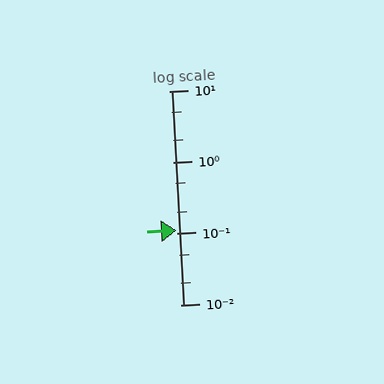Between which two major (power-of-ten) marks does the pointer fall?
The pointer is between 0.1 and 1.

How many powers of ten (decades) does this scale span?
The scale spans 3 decades, from 0.01 to 10.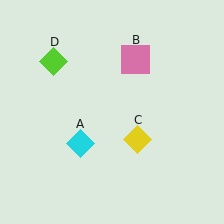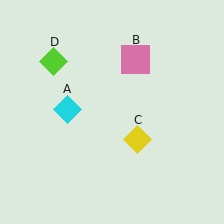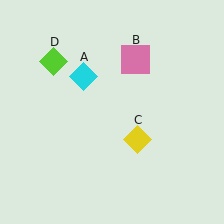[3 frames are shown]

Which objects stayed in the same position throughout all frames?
Pink square (object B) and yellow diamond (object C) and lime diamond (object D) remained stationary.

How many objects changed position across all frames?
1 object changed position: cyan diamond (object A).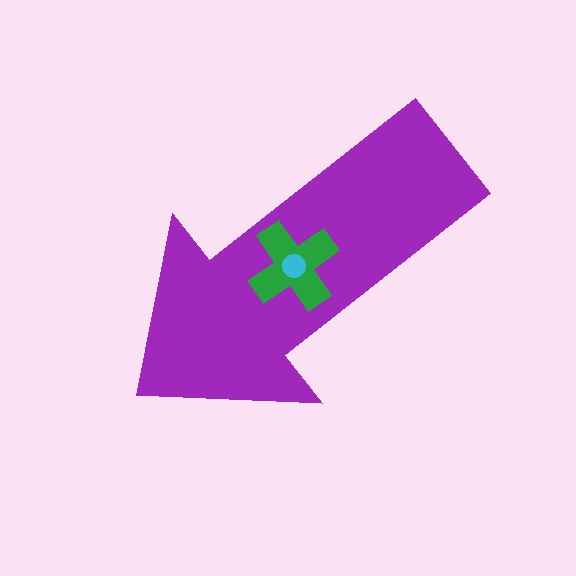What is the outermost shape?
The purple arrow.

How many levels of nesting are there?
3.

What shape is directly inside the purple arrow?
The green cross.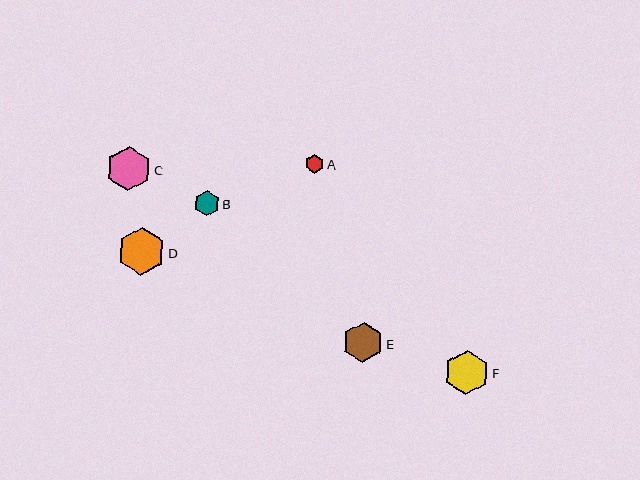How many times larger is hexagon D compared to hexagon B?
Hexagon D is approximately 1.9 times the size of hexagon B.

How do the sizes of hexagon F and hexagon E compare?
Hexagon F and hexagon E are approximately the same size.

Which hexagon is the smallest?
Hexagon A is the smallest with a size of approximately 19 pixels.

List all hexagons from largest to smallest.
From largest to smallest: D, C, F, E, B, A.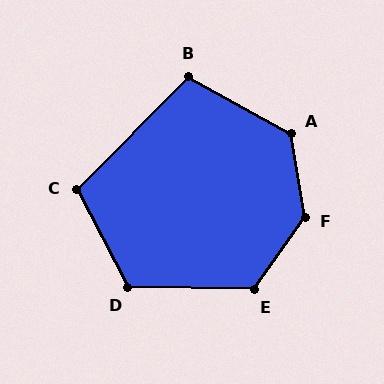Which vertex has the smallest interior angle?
B, at approximately 106 degrees.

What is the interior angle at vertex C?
Approximately 108 degrees (obtuse).